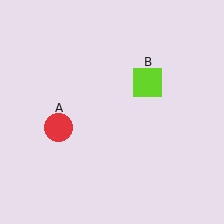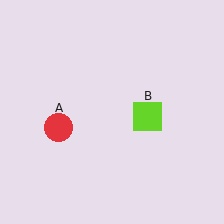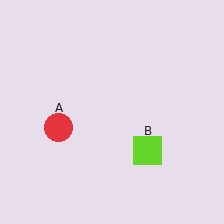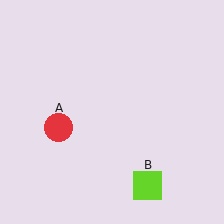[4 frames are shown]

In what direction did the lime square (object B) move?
The lime square (object B) moved down.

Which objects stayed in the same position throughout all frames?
Red circle (object A) remained stationary.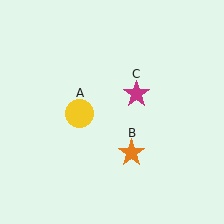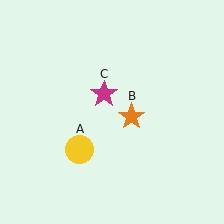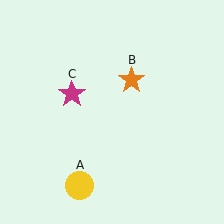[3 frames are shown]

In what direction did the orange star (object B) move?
The orange star (object B) moved up.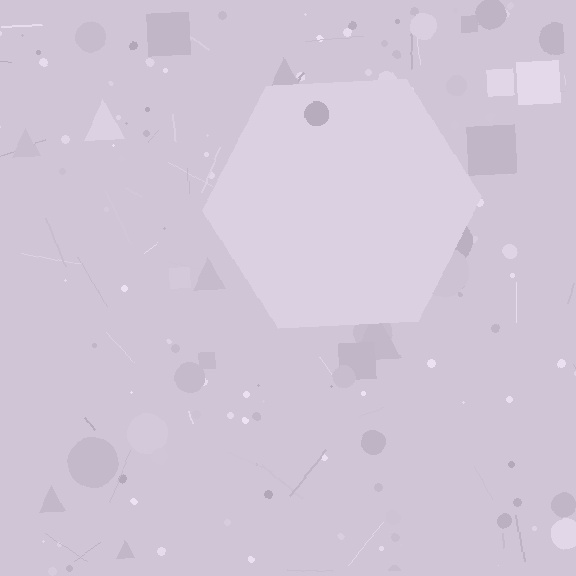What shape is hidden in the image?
A hexagon is hidden in the image.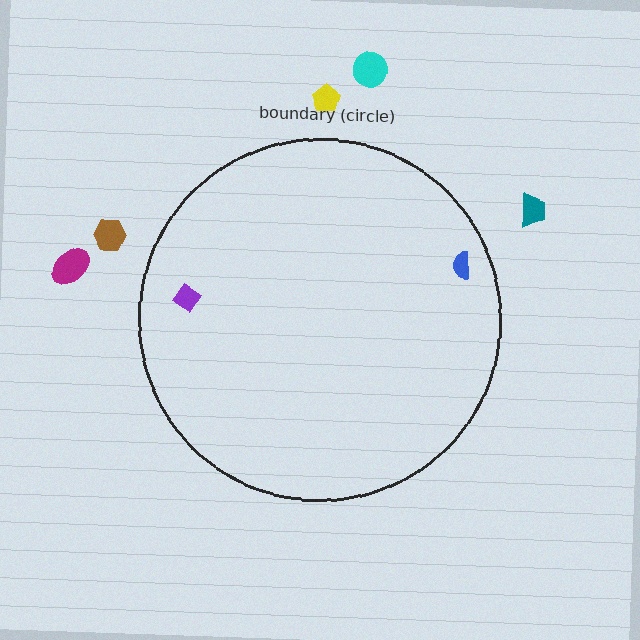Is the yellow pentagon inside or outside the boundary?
Outside.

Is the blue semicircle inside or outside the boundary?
Inside.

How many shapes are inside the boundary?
2 inside, 5 outside.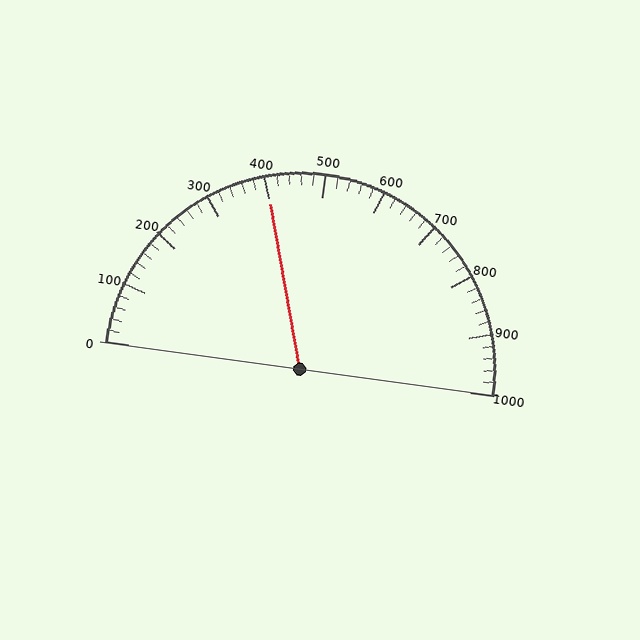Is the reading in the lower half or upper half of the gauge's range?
The reading is in the lower half of the range (0 to 1000).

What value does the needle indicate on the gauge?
The needle indicates approximately 400.